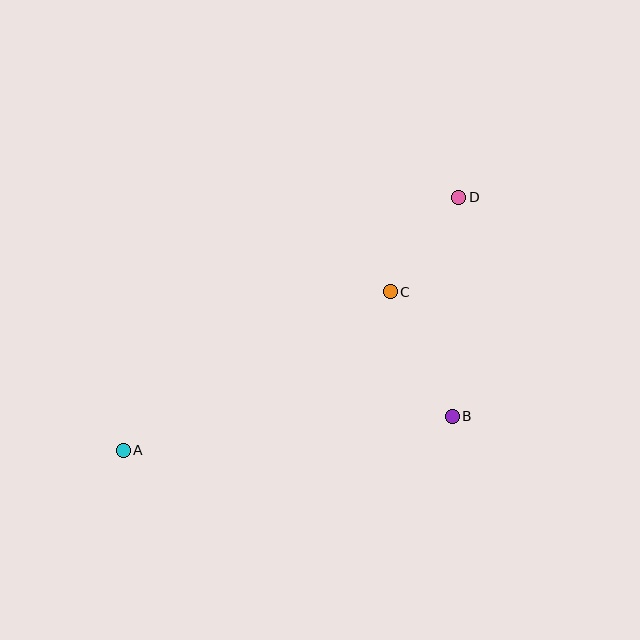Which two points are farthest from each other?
Points A and D are farthest from each other.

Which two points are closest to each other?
Points C and D are closest to each other.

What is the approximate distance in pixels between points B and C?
The distance between B and C is approximately 139 pixels.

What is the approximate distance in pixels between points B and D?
The distance between B and D is approximately 219 pixels.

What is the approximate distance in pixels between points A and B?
The distance between A and B is approximately 331 pixels.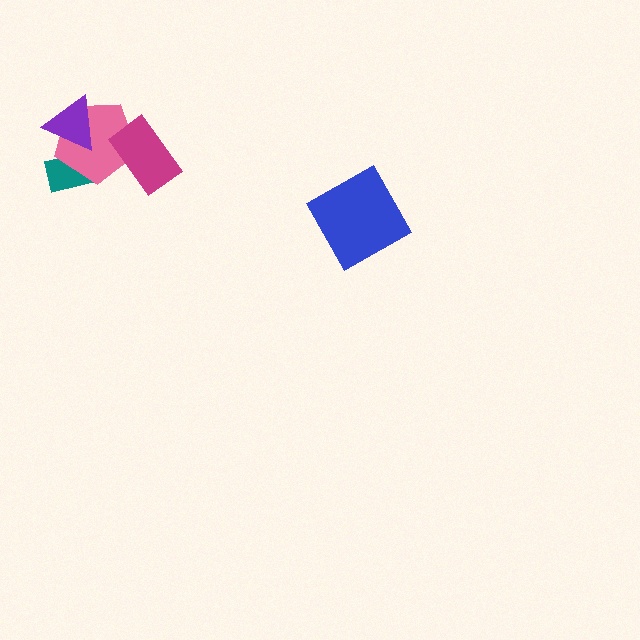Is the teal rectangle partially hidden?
Yes, it is partially covered by another shape.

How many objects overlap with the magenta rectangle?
1 object overlaps with the magenta rectangle.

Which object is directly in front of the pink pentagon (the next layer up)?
The purple triangle is directly in front of the pink pentagon.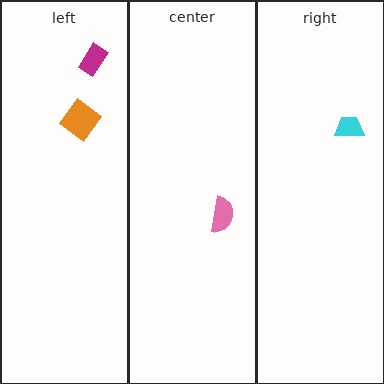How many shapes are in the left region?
2.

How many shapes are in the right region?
1.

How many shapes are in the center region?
1.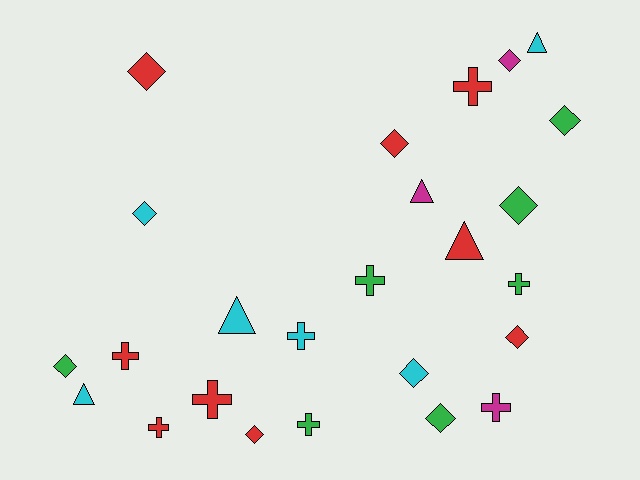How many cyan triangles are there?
There are 3 cyan triangles.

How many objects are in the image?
There are 25 objects.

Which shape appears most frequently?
Diamond, with 11 objects.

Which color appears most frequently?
Red, with 9 objects.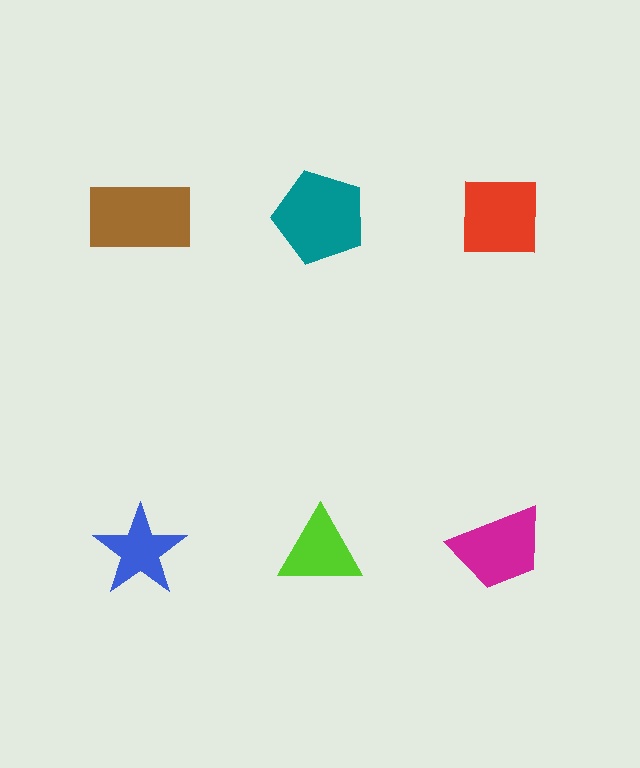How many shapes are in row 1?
3 shapes.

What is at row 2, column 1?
A blue star.